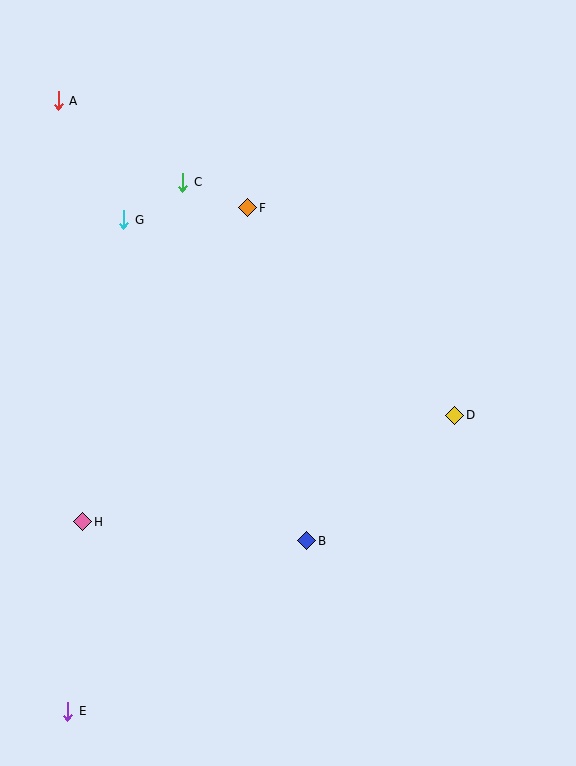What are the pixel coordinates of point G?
Point G is at (124, 220).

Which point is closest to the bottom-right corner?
Point B is closest to the bottom-right corner.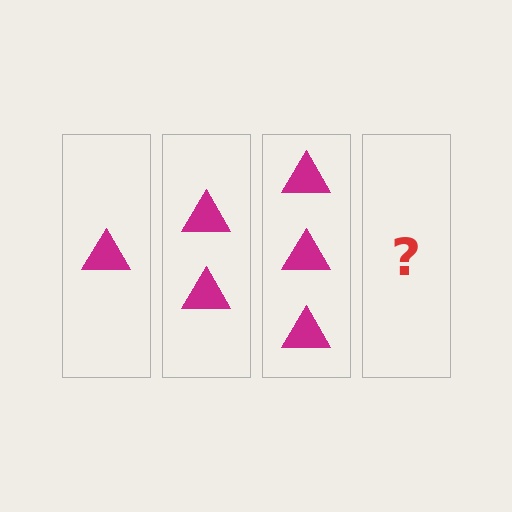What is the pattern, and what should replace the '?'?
The pattern is that each step adds one more triangle. The '?' should be 4 triangles.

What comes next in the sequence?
The next element should be 4 triangles.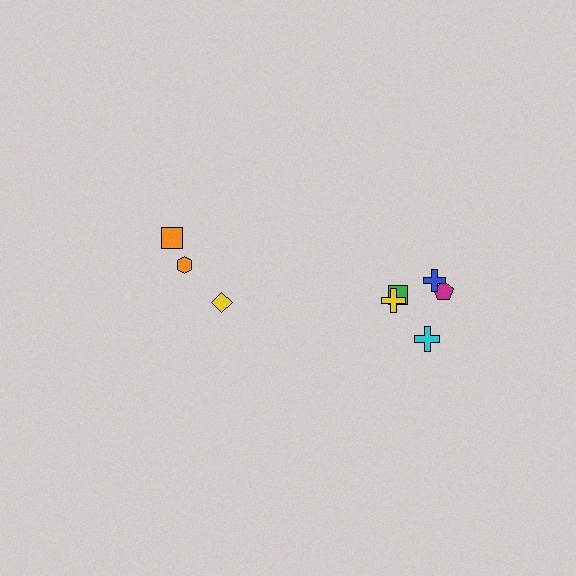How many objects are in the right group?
There are 5 objects.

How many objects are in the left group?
There are 3 objects.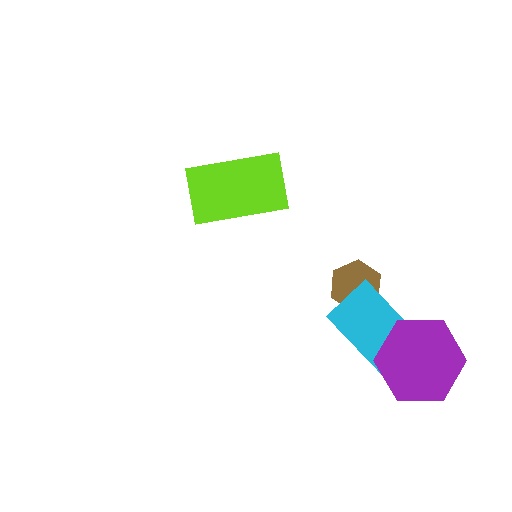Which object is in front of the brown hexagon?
The cyan rectangle is in front of the brown hexagon.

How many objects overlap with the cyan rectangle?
2 objects overlap with the cyan rectangle.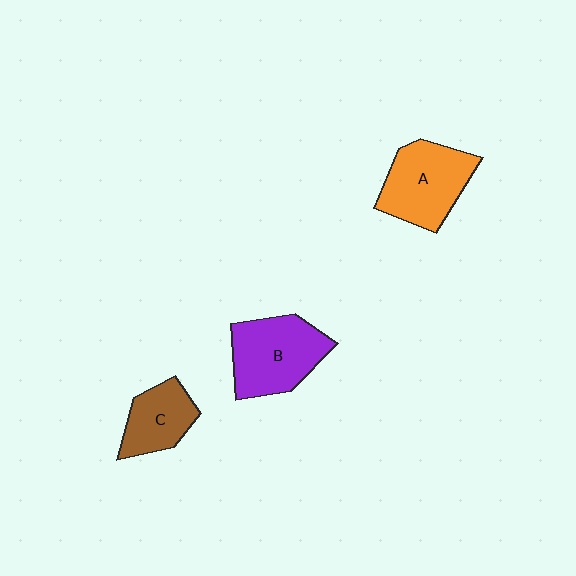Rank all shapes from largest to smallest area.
From largest to smallest: B (purple), A (orange), C (brown).